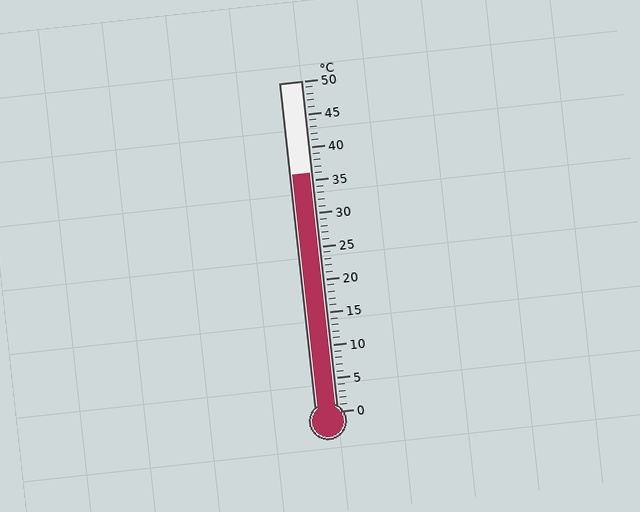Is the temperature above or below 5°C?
The temperature is above 5°C.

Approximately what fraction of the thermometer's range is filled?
The thermometer is filled to approximately 70% of its range.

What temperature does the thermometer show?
The thermometer shows approximately 36°C.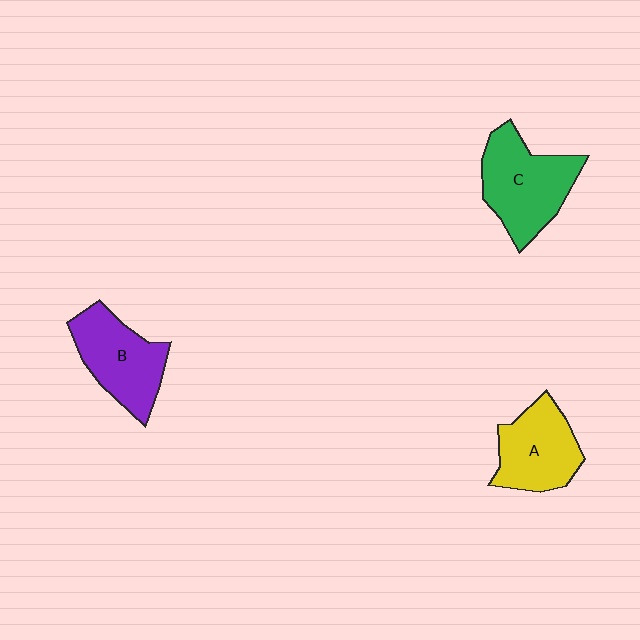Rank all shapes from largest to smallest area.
From largest to smallest: C (green), B (purple), A (yellow).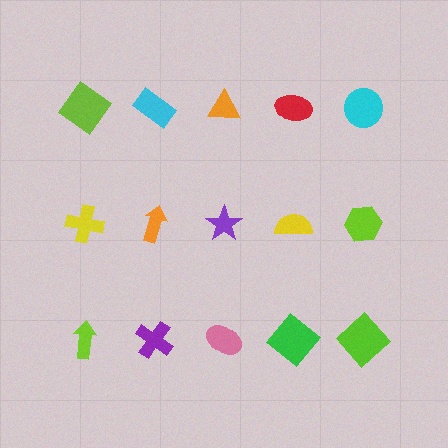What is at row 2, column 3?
A purple star.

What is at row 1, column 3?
An orange triangle.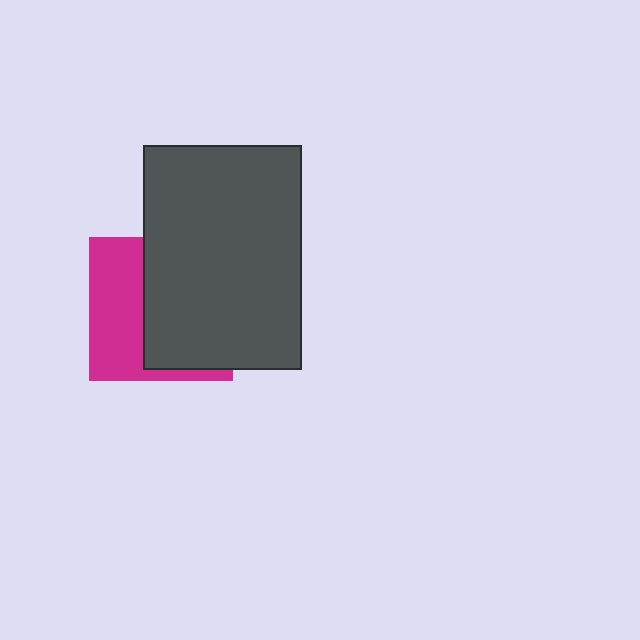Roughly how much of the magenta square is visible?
A small part of it is visible (roughly 43%).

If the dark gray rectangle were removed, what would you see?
You would see the complete magenta square.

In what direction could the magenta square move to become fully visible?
The magenta square could move left. That would shift it out from behind the dark gray rectangle entirely.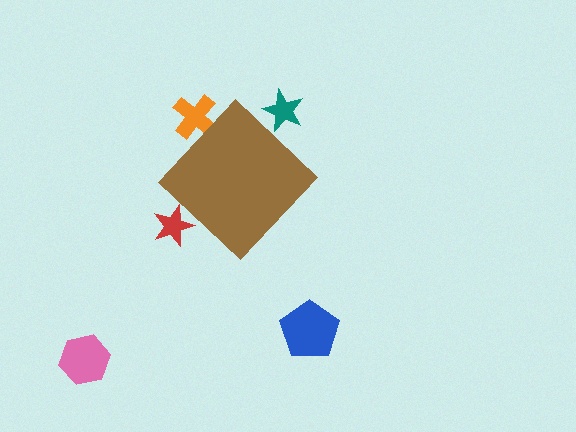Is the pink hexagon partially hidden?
No, the pink hexagon is fully visible.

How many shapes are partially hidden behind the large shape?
3 shapes are partially hidden.